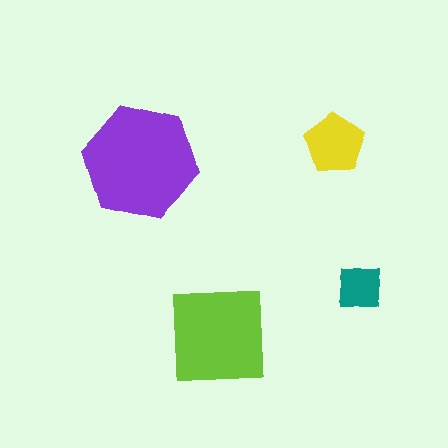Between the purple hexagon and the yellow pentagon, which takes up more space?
The purple hexagon.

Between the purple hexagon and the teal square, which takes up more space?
The purple hexagon.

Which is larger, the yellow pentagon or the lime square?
The lime square.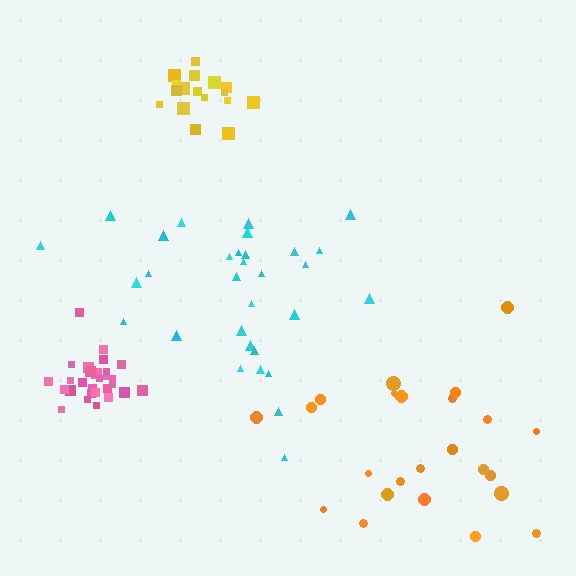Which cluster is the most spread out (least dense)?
Orange.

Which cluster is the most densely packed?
Pink.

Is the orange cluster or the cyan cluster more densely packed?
Cyan.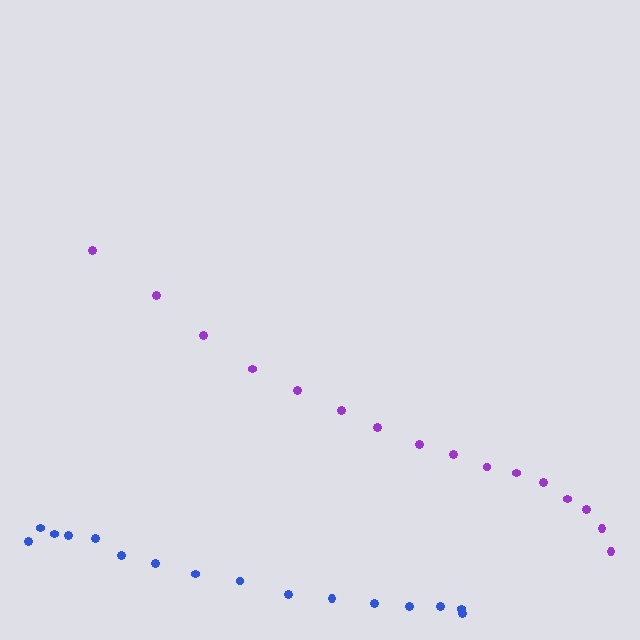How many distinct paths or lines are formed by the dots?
There are 2 distinct paths.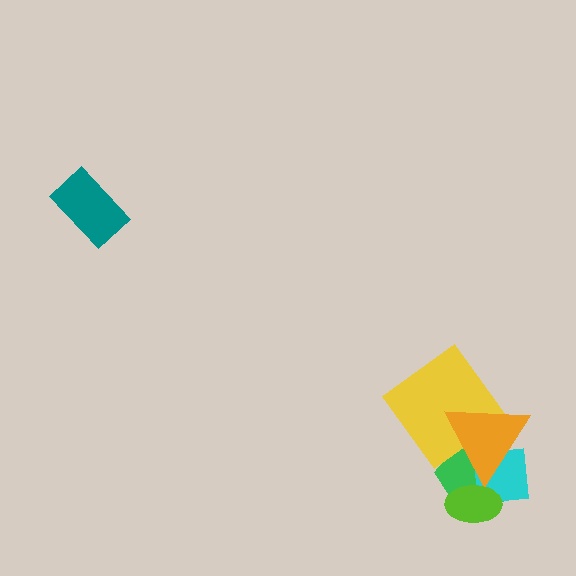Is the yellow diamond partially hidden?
Yes, it is partially covered by another shape.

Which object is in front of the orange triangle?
The lime ellipse is in front of the orange triangle.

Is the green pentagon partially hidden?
Yes, it is partially covered by another shape.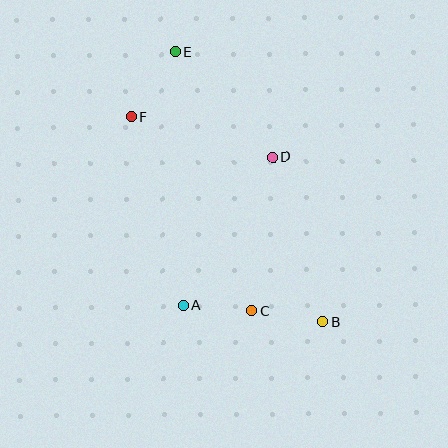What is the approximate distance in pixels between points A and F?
The distance between A and F is approximately 196 pixels.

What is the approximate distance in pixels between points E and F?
The distance between E and F is approximately 78 pixels.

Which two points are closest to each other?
Points A and C are closest to each other.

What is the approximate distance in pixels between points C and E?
The distance between C and E is approximately 270 pixels.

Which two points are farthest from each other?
Points B and E are farthest from each other.